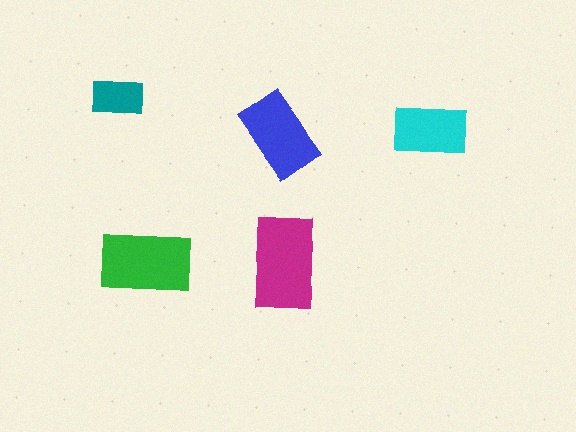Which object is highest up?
The teal rectangle is topmost.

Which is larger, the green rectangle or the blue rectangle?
The green one.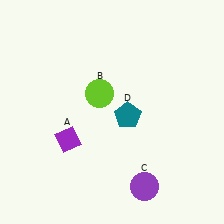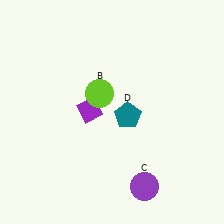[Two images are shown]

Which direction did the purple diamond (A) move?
The purple diamond (A) moved up.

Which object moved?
The purple diamond (A) moved up.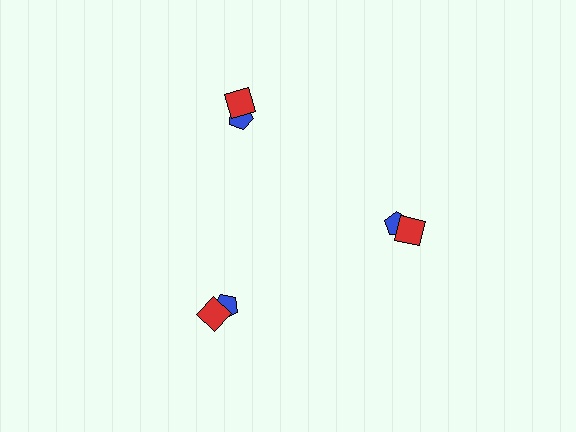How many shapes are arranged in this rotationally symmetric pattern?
There are 6 shapes, arranged in 3 groups of 2.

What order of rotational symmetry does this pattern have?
This pattern has 3-fold rotational symmetry.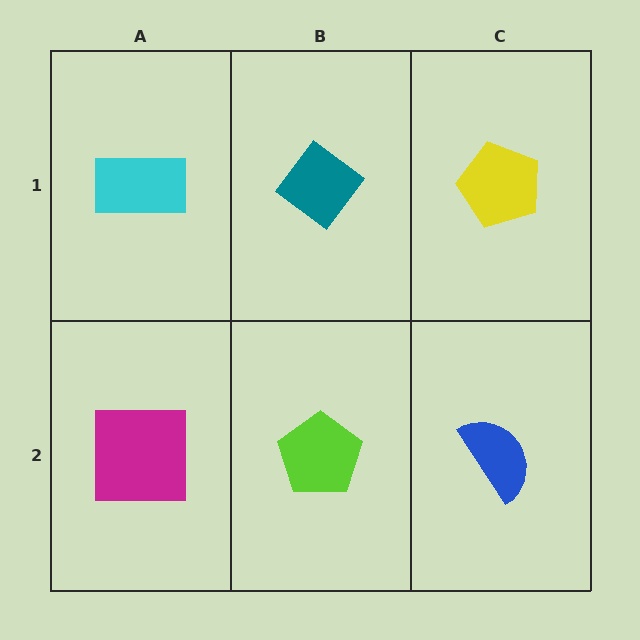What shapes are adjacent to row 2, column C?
A yellow pentagon (row 1, column C), a lime pentagon (row 2, column B).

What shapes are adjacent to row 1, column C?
A blue semicircle (row 2, column C), a teal diamond (row 1, column B).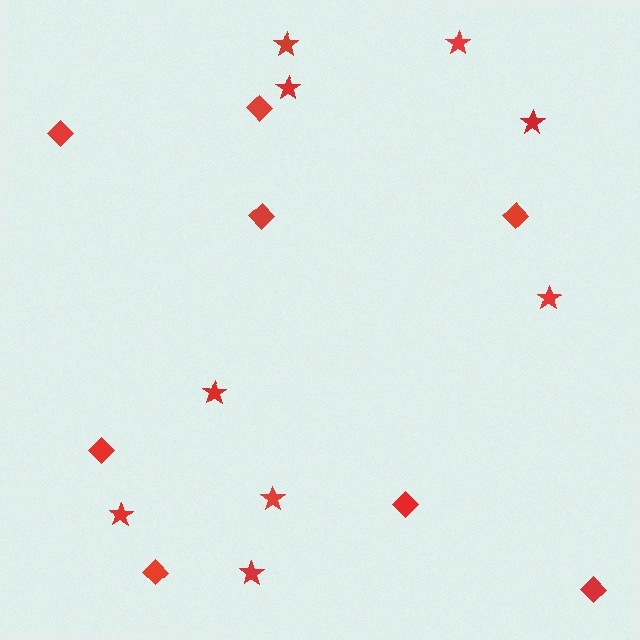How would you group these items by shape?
There are 2 groups: one group of diamonds (8) and one group of stars (9).